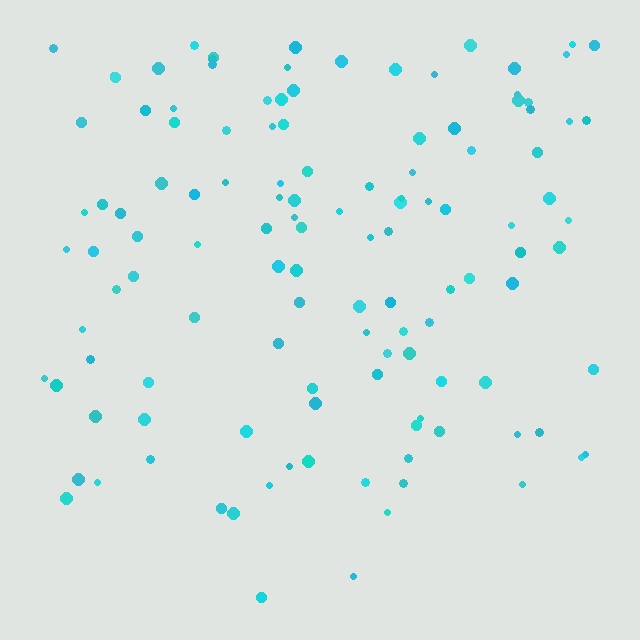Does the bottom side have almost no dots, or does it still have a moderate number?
Still a moderate number, just noticeably fewer than the top.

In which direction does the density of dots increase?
From bottom to top, with the top side densest.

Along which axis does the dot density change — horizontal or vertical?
Vertical.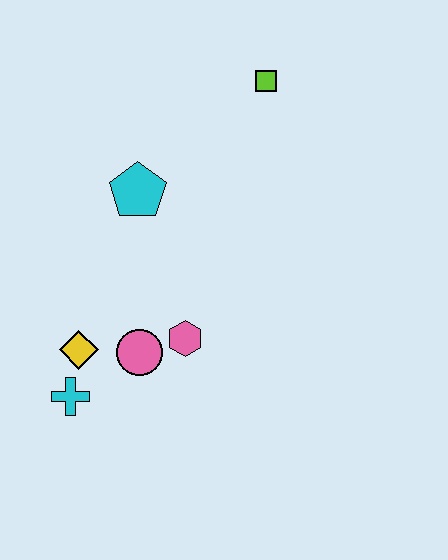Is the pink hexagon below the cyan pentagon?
Yes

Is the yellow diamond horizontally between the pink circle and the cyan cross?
Yes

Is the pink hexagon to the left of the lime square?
Yes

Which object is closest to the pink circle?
The pink hexagon is closest to the pink circle.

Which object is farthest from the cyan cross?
The lime square is farthest from the cyan cross.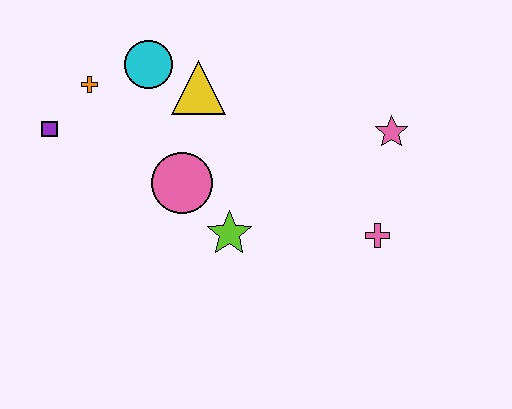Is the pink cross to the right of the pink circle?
Yes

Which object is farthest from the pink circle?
The pink star is farthest from the pink circle.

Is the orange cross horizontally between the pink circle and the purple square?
Yes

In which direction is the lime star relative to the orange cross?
The lime star is below the orange cross.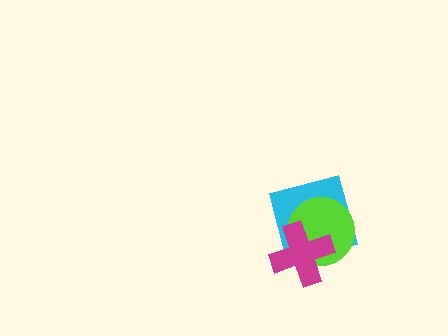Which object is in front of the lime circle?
The magenta cross is in front of the lime circle.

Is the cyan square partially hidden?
Yes, it is partially covered by another shape.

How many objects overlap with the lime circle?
2 objects overlap with the lime circle.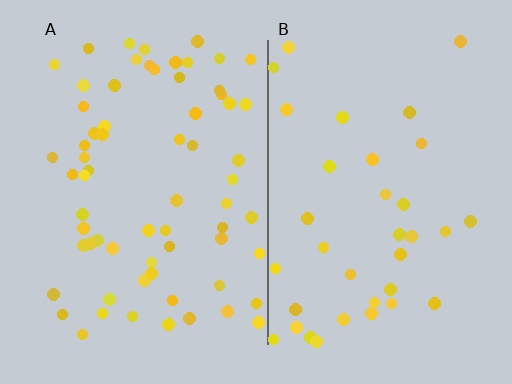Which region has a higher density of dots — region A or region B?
A (the left).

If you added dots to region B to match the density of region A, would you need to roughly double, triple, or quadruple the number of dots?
Approximately double.